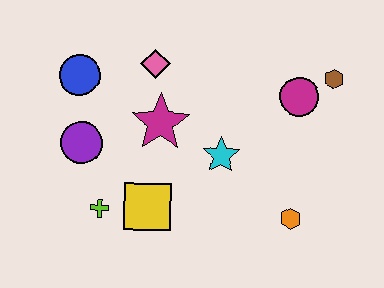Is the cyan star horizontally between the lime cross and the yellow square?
No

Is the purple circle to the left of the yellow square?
Yes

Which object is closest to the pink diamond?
The magenta star is closest to the pink diamond.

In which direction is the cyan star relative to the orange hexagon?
The cyan star is to the left of the orange hexagon.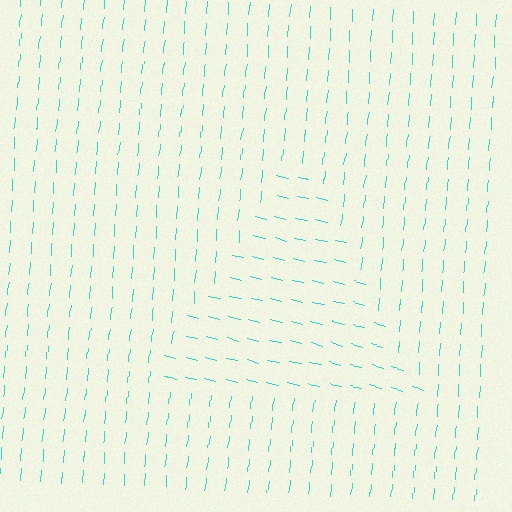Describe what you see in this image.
The image is filled with small cyan line segments. A triangle region in the image has lines oriented differently from the surrounding lines, creating a visible texture boundary.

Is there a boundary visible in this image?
Yes, there is a texture boundary formed by a change in line orientation.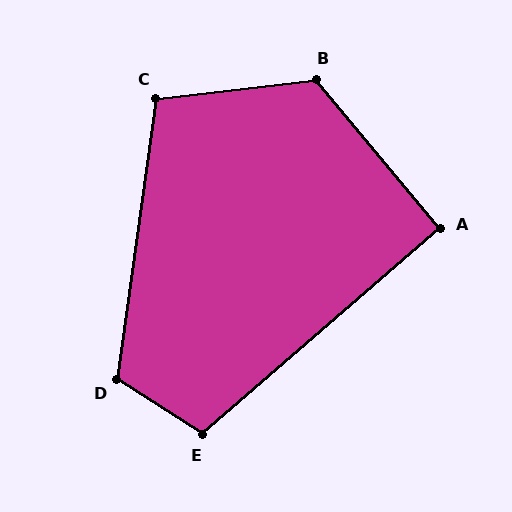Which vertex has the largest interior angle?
B, at approximately 123 degrees.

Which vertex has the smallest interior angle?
A, at approximately 91 degrees.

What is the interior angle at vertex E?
Approximately 107 degrees (obtuse).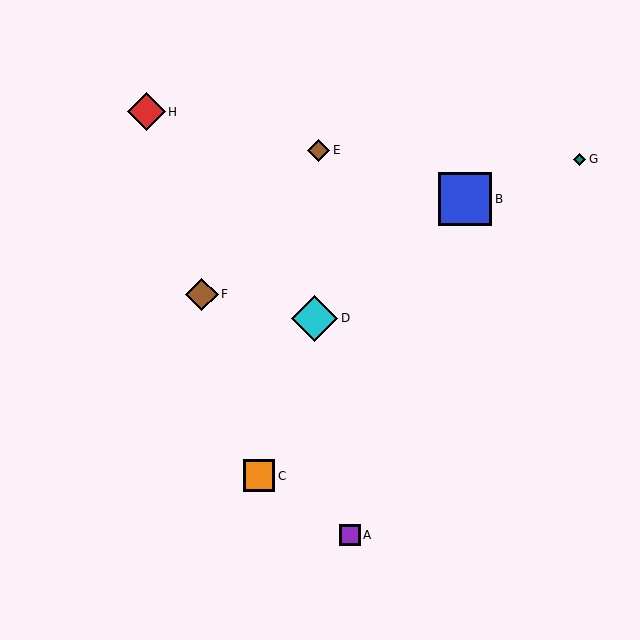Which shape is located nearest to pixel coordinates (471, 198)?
The blue square (labeled B) at (465, 199) is nearest to that location.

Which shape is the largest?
The blue square (labeled B) is the largest.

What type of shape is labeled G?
Shape G is a teal diamond.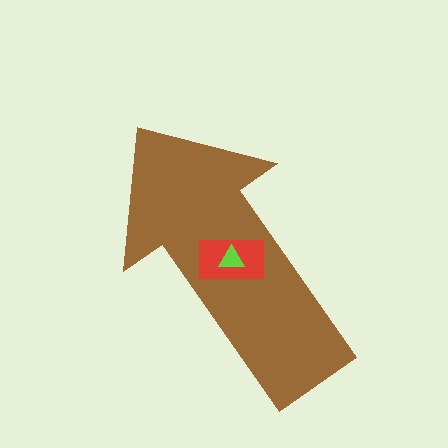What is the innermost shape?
The lime triangle.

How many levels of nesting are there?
3.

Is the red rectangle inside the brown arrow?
Yes.